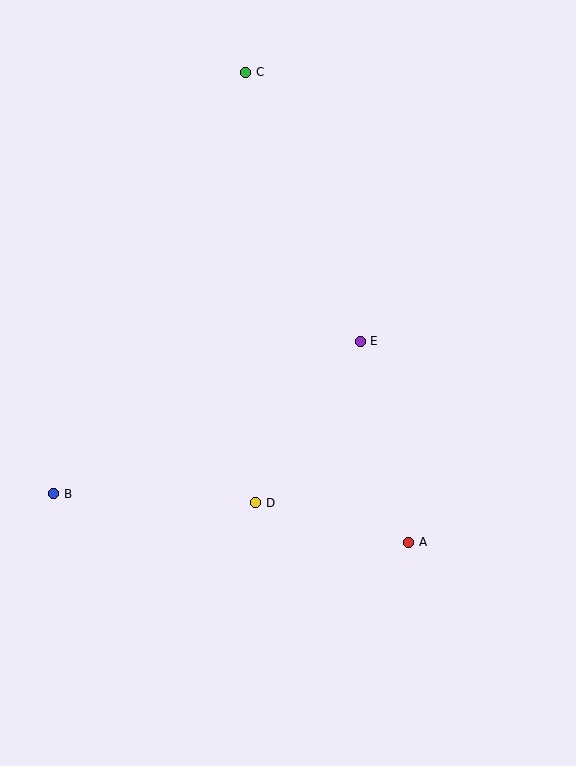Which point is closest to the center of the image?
Point E at (360, 341) is closest to the center.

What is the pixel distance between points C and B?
The distance between C and B is 463 pixels.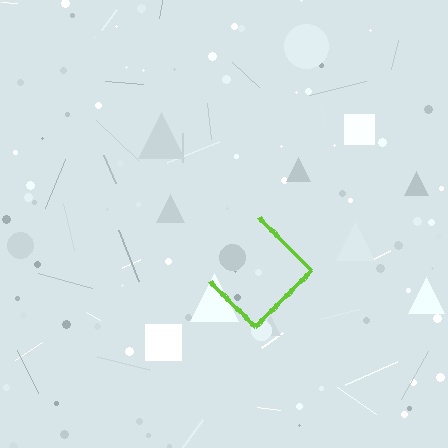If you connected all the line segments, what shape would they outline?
They would outline a diamond.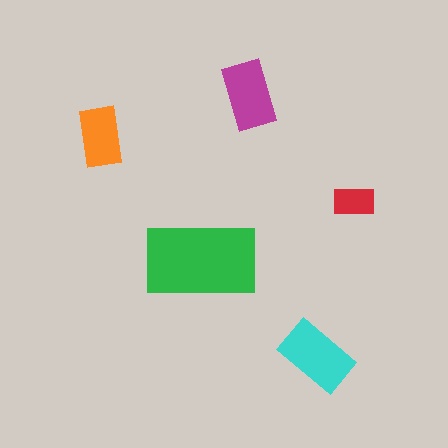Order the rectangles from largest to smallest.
the green one, the cyan one, the magenta one, the orange one, the red one.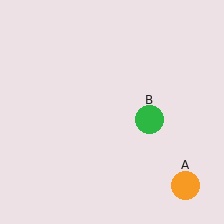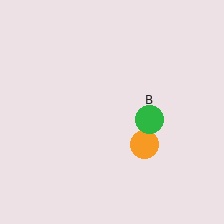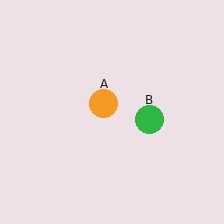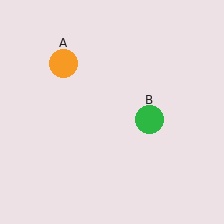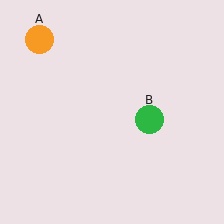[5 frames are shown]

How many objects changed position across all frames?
1 object changed position: orange circle (object A).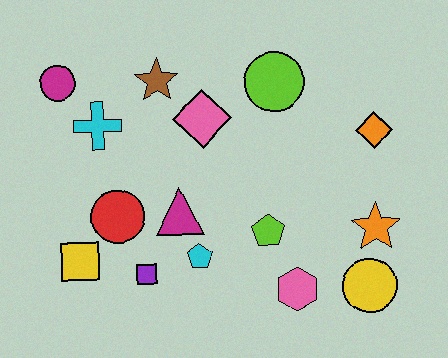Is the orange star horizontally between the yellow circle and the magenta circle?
No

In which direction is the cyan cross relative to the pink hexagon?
The cyan cross is to the left of the pink hexagon.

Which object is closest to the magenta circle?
The cyan cross is closest to the magenta circle.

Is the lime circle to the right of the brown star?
Yes